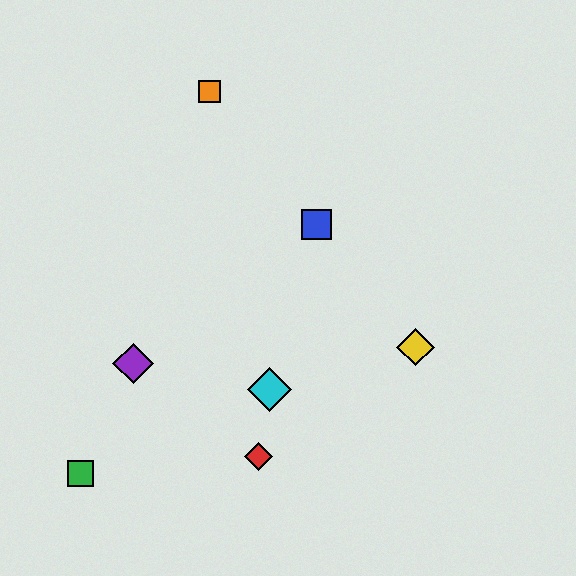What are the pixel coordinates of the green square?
The green square is at (81, 473).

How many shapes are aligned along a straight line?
3 shapes (the blue square, the yellow diamond, the orange square) are aligned along a straight line.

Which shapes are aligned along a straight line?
The blue square, the yellow diamond, the orange square are aligned along a straight line.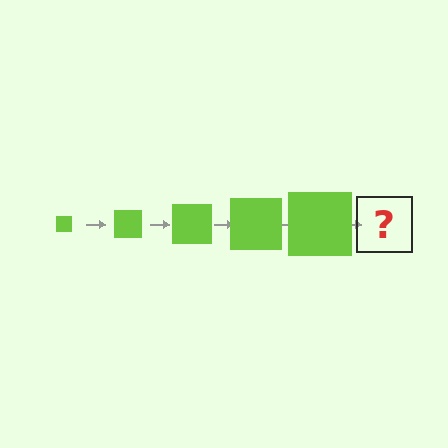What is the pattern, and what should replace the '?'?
The pattern is that the square gets progressively larger each step. The '?' should be a lime square, larger than the previous one.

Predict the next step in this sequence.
The next step is a lime square, larger than the previous one.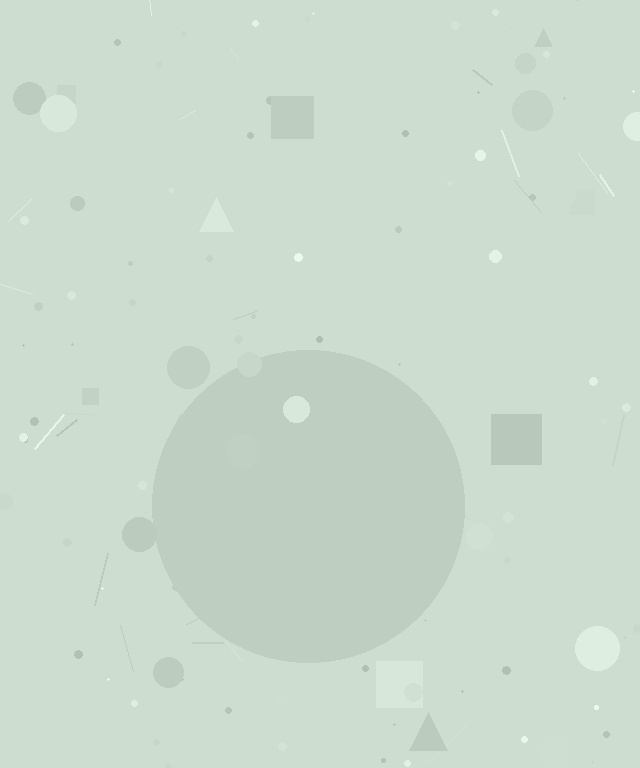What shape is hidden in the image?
A circle is hidden in the image.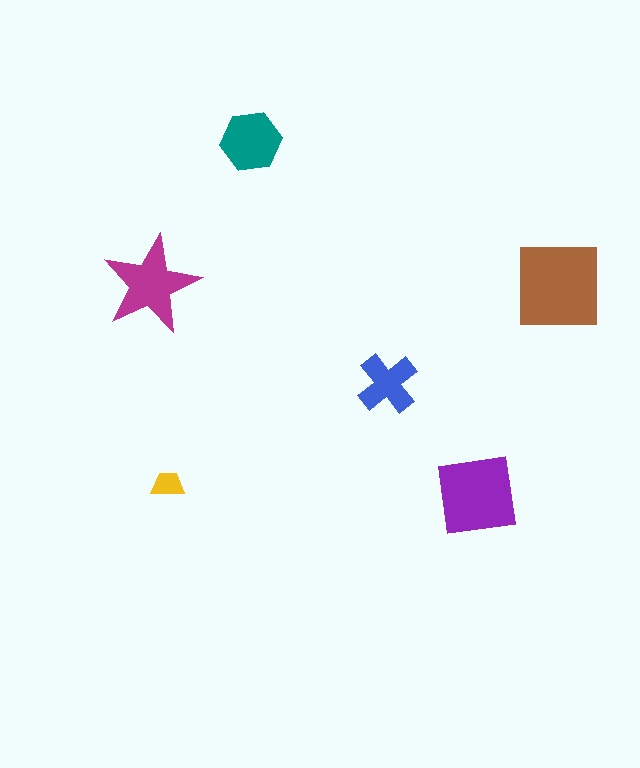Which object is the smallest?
The yellow trapezoid.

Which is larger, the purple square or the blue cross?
The purple square.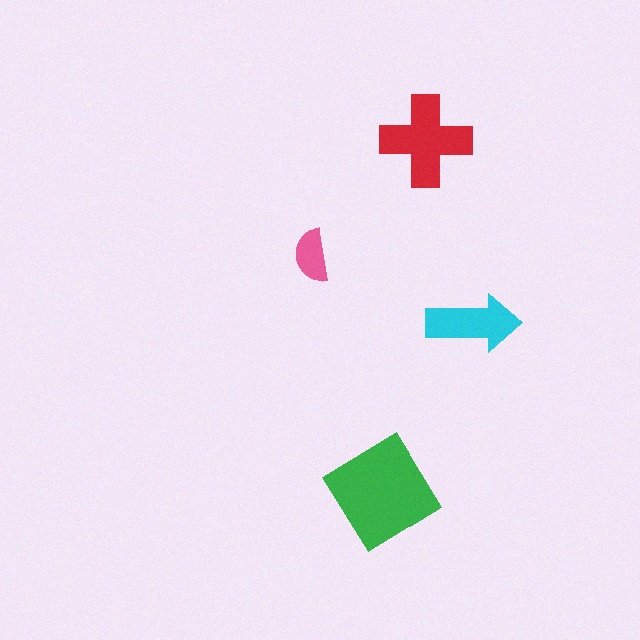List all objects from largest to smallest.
The green diamond, the red cross, the cyan arrow, the pink semicircle.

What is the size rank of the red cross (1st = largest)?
2nd.